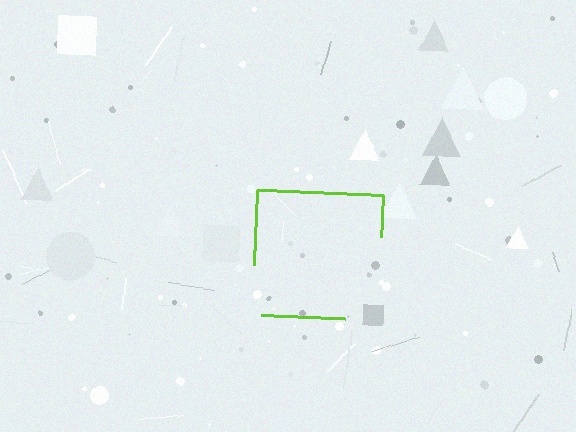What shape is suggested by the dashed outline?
The dashed outline suggests a square.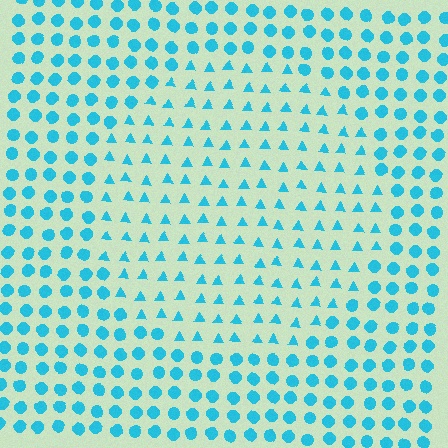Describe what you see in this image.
The image is filled with small cyan elements arranged in a uniform grid. A circle-shaped region contains triangles, while the surrounding area contains circles. The boundary is defined purely by the change in element shape.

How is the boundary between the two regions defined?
The boundary is defined by a change in element shape: triangles inside vs. circles outside. All elements share the same color and spacing.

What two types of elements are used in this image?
The image uses triangles inside the circle region and circles outside it.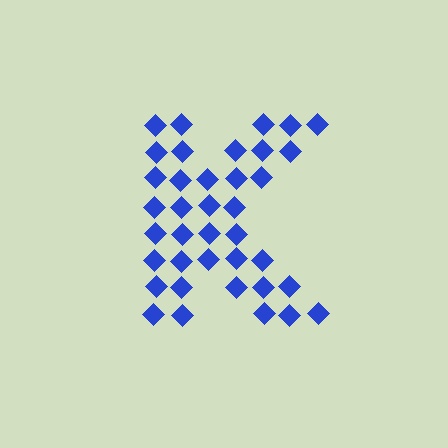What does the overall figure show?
The overall figure shows the letter K.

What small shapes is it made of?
It is made of small diamonds.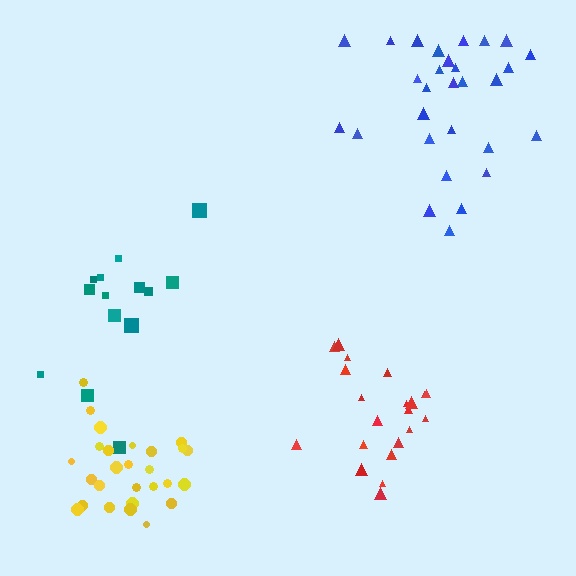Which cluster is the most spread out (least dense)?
Teal.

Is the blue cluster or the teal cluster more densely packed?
Blue.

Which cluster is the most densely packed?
Yellow.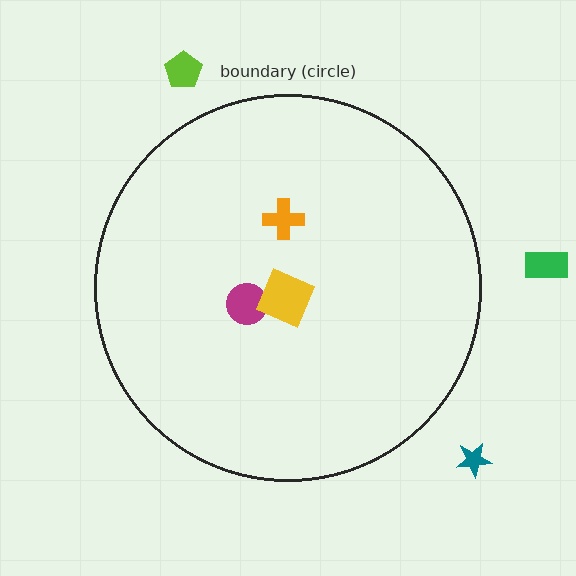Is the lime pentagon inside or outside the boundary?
Outside.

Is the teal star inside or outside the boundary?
Outside.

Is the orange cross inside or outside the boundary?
Inside.